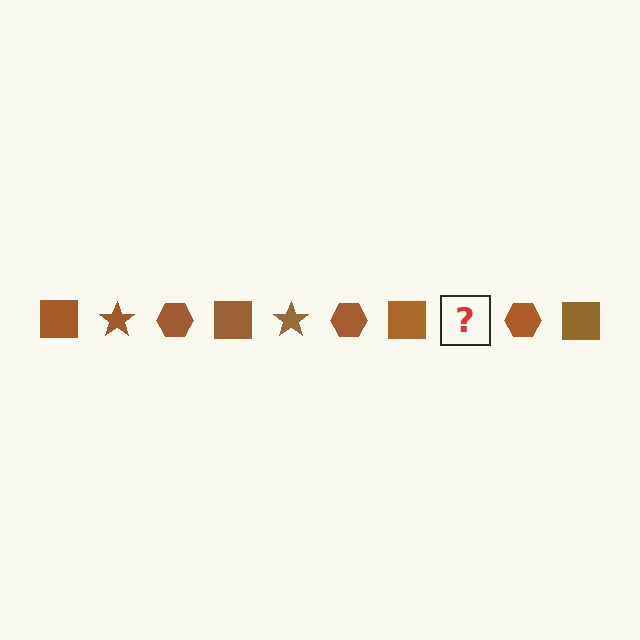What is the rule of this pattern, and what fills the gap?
The rule is that the pattern cycles through square, star, hexagon shapes in brown. The gap should be filled with a brown star.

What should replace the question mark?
The question mark should be replaced with a brown star.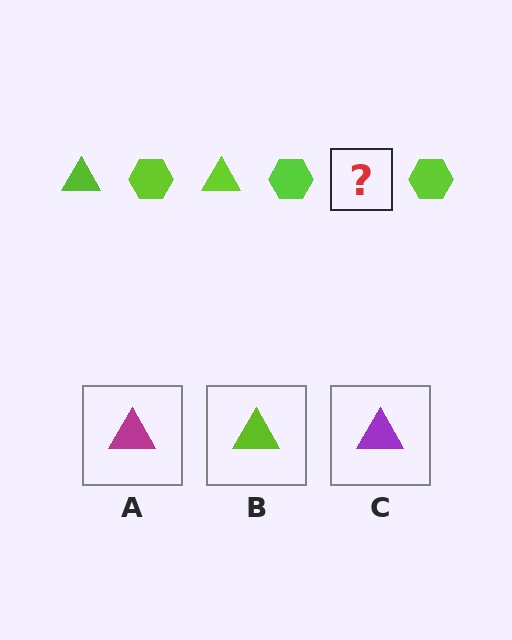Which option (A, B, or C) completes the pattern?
B.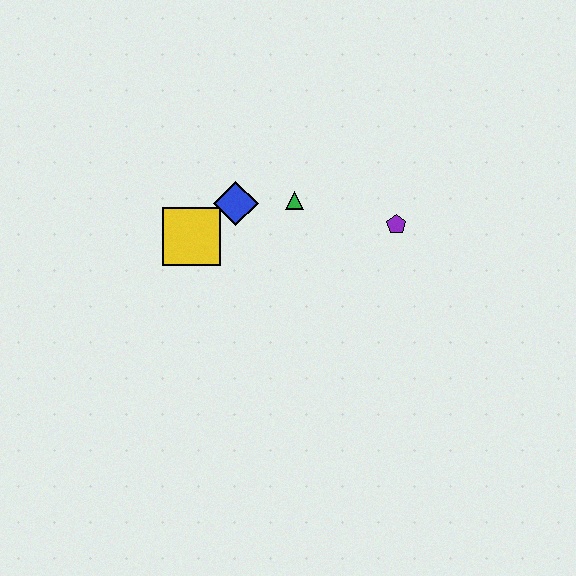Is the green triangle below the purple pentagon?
No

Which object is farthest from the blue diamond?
The purple pentagon is farthest from the blue diamond.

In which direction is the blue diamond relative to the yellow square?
The blue diamond is to the right of the yellow square.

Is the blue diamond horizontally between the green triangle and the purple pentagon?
No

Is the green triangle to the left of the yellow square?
No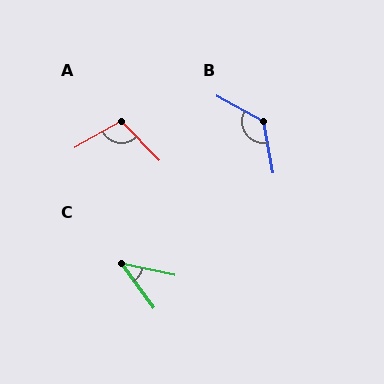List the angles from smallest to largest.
C (41°), A (104°), B (128°).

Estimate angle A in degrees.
Approximately 104 degrees.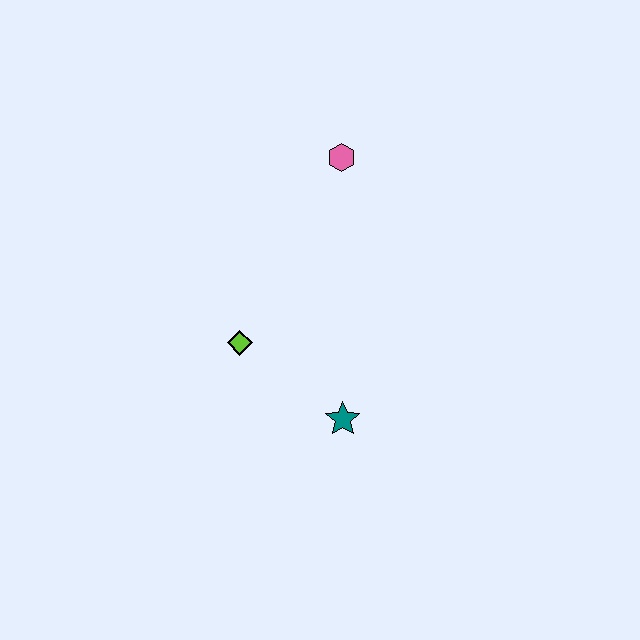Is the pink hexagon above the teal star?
Yes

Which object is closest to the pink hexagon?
The lime diamond is closest to the pink hexagon.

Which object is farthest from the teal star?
The pink hexagon is farthest from the teal star.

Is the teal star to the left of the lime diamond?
No